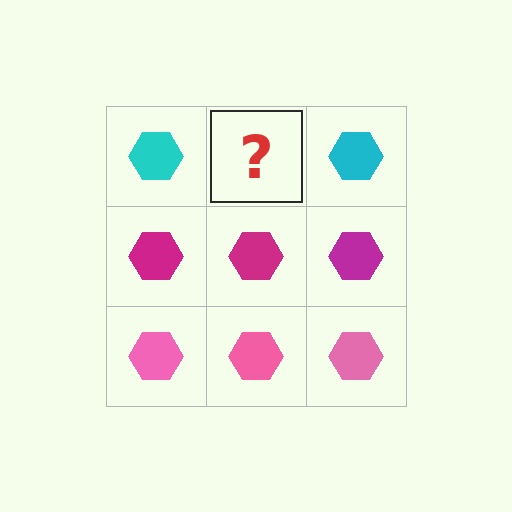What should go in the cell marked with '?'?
The missing cell should contain a cyan hexagon.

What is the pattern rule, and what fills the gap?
The rule is that each row has a consistent color. The gap should be filled with a cyan hexagon.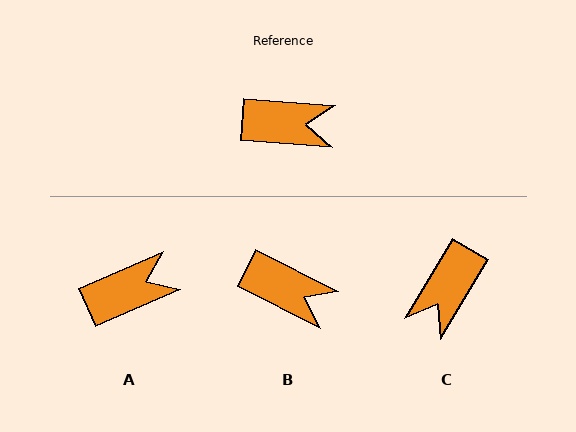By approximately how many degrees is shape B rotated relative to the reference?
Approximately 22 degrees clockwise.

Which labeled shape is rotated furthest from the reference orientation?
C, about 116 degrees away.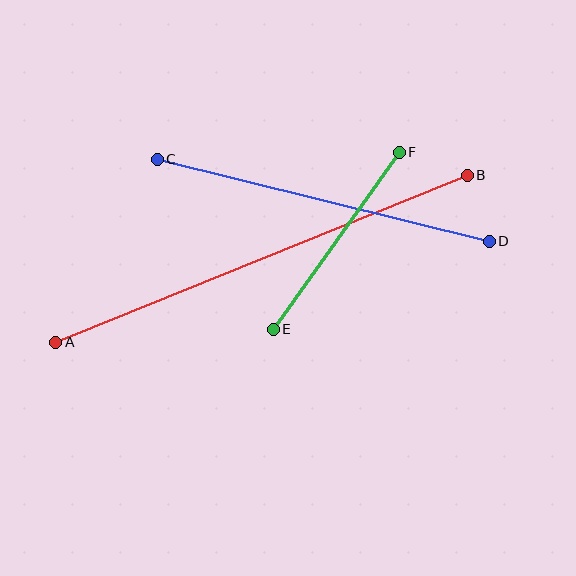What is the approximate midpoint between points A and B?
The midpoint is at approximately (262, 259) pixels.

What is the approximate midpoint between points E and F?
The midpoint is at approximately (336, 241) pixels.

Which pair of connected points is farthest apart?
Points A and B are farthest apart.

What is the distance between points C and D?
The distance is approximately 342 pixels.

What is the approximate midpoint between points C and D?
The midpoint is at approximately (323, 200) pixels.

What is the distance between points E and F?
The distance is approximately 217 pixels.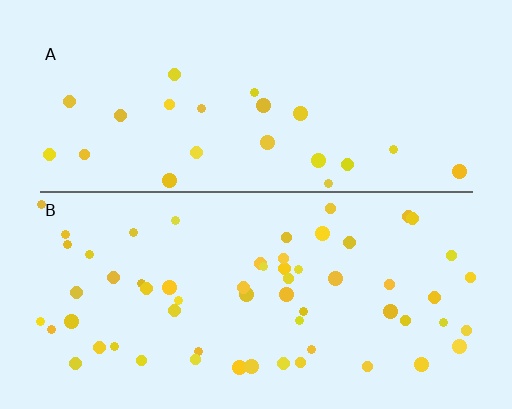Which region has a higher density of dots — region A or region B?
B (the bottom).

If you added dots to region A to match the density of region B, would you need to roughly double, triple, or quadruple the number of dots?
Approximately triple.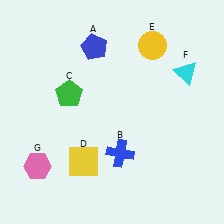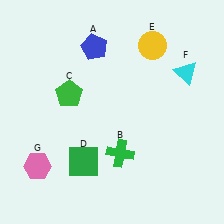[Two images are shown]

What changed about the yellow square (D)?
In Image 1, D is yellow. In Image 2, it changed to green.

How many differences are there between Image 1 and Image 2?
There are 2 differences between the two images.